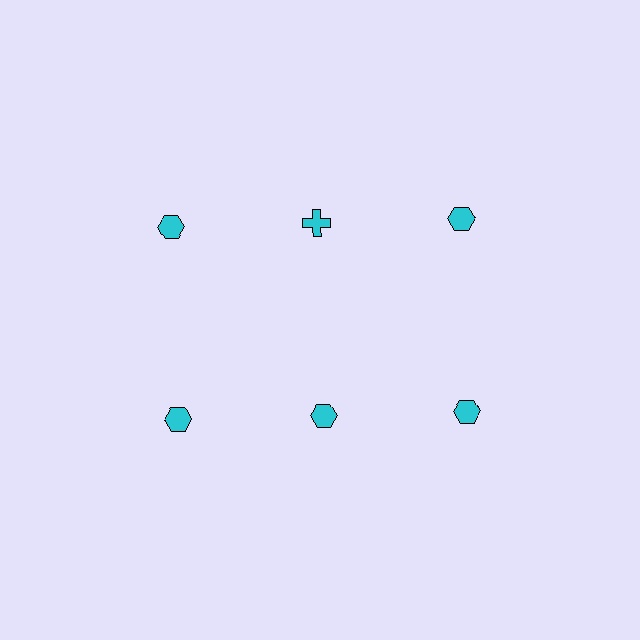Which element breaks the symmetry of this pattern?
The cyan cross in the top row, second from left column breaks the symmetry. All other shapes are cyan hexagons.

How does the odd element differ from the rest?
It has a different shape: cross instead of hexagon.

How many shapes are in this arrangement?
There are 6 shapes arranged in a grid pattern.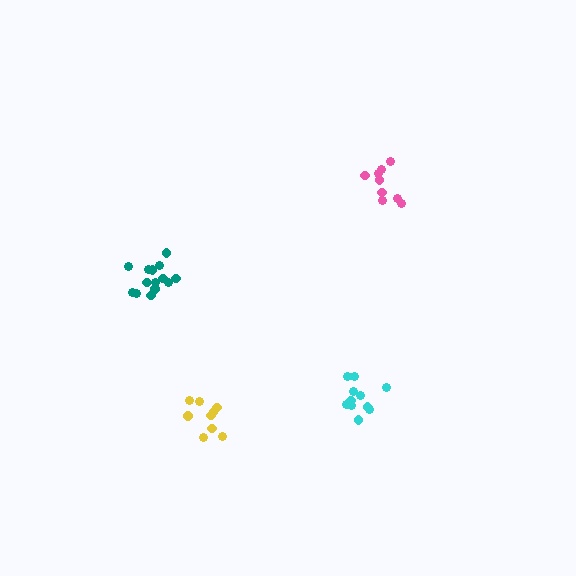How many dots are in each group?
Group 1: 9 dots, Group 2: 9 dots, Group 3: 14 dots, Group 4: 11 dots (43 total).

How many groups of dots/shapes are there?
There are 4 groups.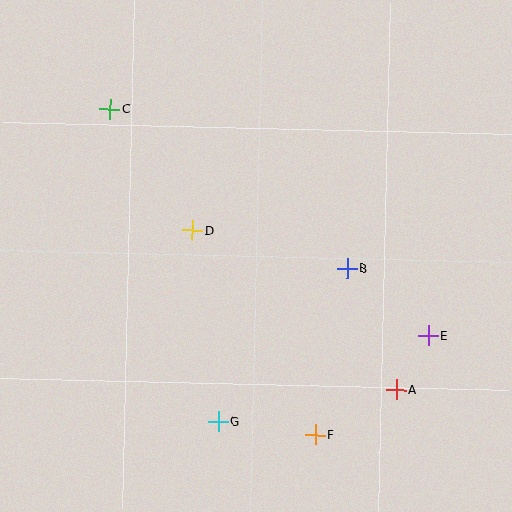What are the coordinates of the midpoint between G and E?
The midpoint between G and E is at (323, 379).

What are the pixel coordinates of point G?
Point G is at (219, 422).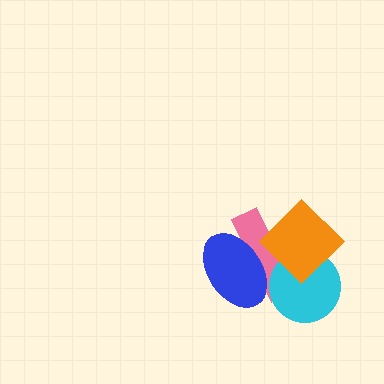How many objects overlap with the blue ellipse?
2 objects overlap with the blue ellipse.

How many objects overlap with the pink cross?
3 objects overlap with the pink cross.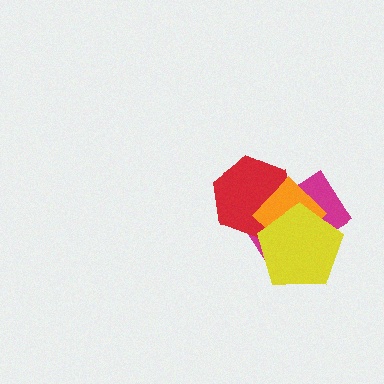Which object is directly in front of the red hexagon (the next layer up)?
The orange diamond is directly in front of the red hexagon.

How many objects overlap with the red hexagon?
3 objects overlap with the red hexagon.